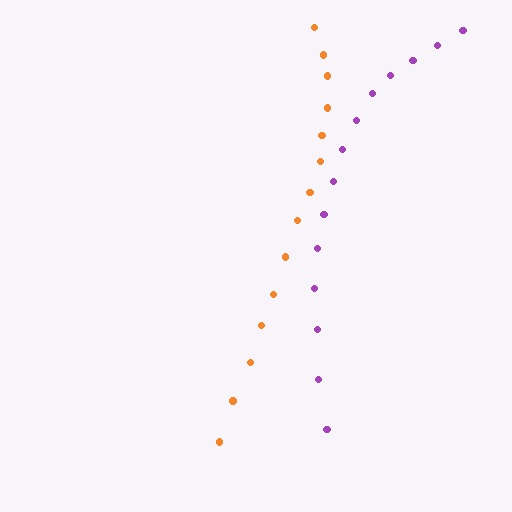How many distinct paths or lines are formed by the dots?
There are 2 distinct paths.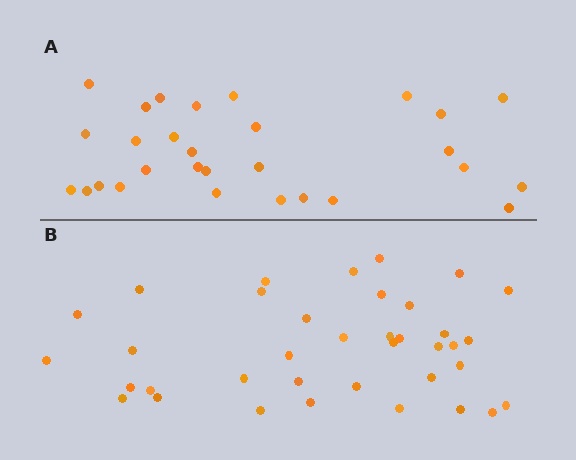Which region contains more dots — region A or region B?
Region B (the bottom region) has more dots.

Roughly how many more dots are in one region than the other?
Region B has roughly 8 or so more dots than region A.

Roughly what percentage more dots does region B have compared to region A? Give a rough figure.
About 30% more.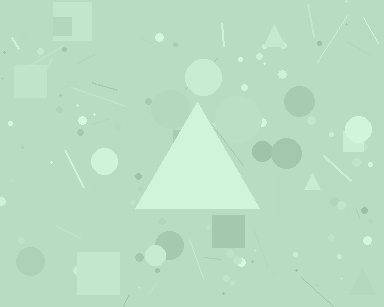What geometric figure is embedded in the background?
A triangle is embedded in the background.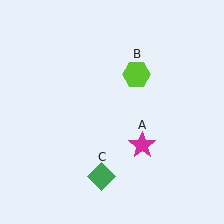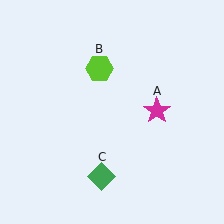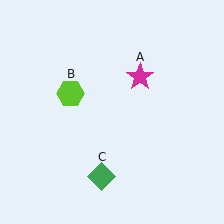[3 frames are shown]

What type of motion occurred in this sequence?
The magenta star (object A), lime hexagon (object B) rotated counterclockwise around the center of the scene.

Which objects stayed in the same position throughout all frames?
Green diamond (object C) remained stationary.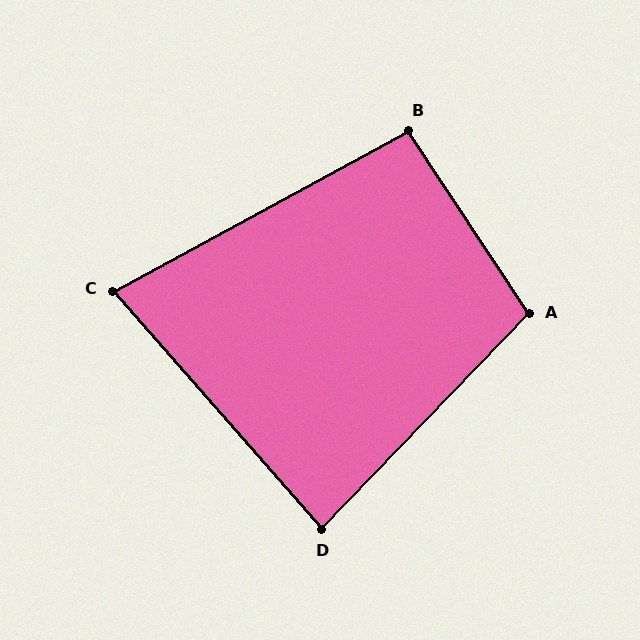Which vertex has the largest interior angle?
A, at approximately 103 degrees.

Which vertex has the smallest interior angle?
C, at approximately 77 degrees.